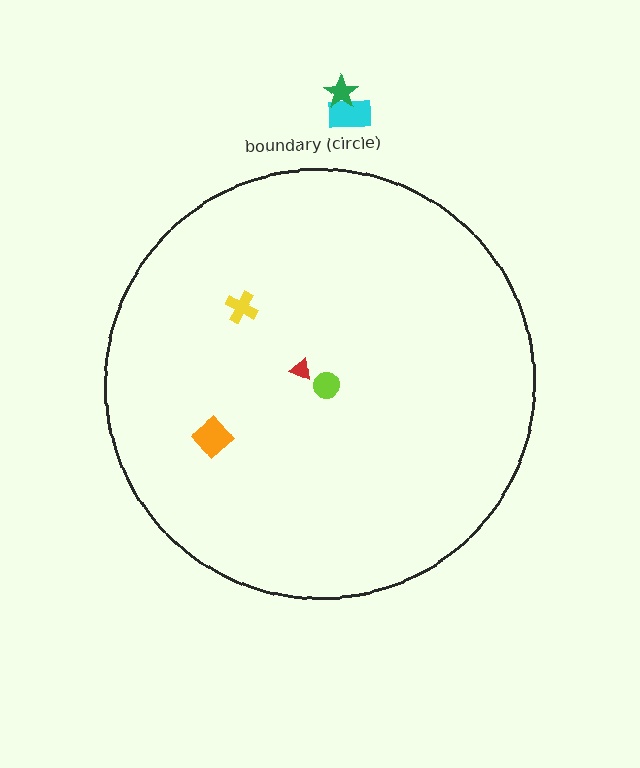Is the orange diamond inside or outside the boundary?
Inside.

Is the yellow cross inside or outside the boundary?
Inside.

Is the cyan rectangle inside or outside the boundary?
Outside.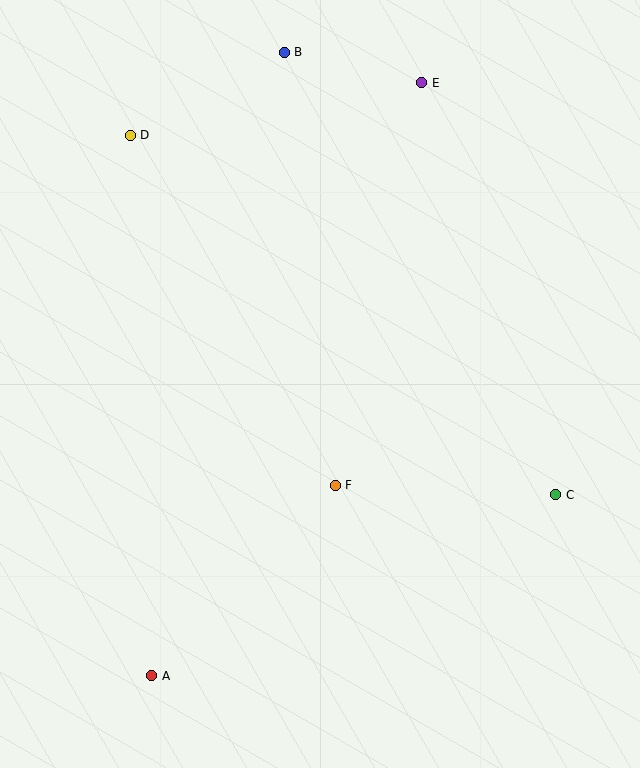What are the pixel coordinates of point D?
Point D is at (130, 135).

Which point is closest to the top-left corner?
Point D is closest to the top-left corner.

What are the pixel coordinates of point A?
Point A is at (152, 676).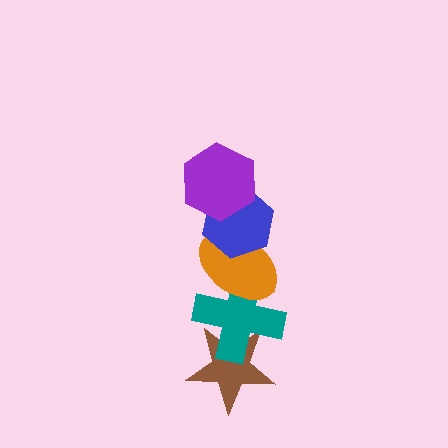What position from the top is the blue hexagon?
The blue hexagon is 2nd from the top.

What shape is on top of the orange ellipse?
The blue hexagon is on top of the orange ellipse.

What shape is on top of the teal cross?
The orange ellipse is on top of the teal cross.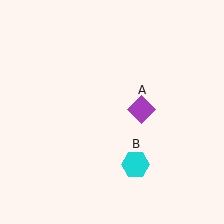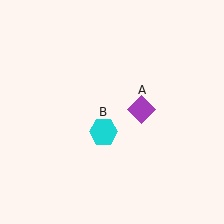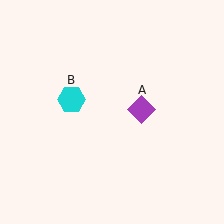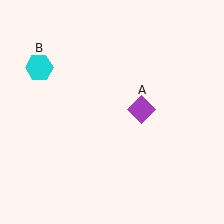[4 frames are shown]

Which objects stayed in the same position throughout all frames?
Purple diamond (object A) remained stationary.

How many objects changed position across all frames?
1 object changed position: cyan hexagon (object B).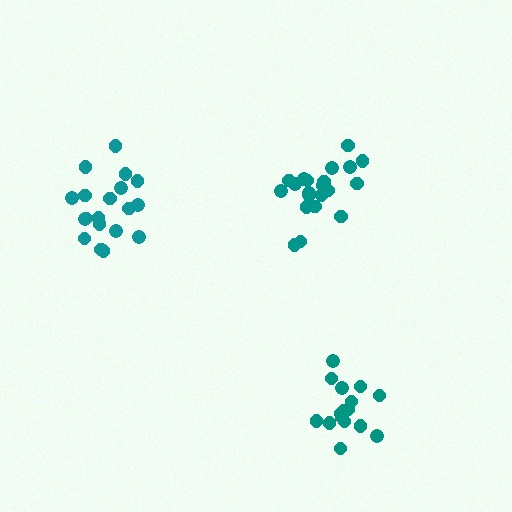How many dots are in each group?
Group 1: 16 dots, Group 2: 21 dots, Group 3: 19 dots (56 total).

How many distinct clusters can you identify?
There are 3 distinct clusters.